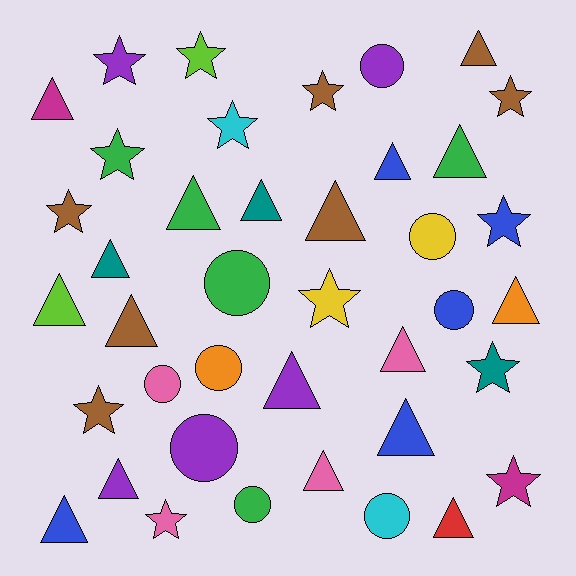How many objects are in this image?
There are 40 objects.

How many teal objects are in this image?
There are 3 teal objects.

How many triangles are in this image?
There are 18 triangles.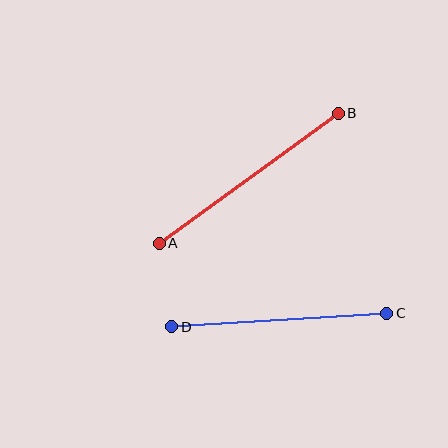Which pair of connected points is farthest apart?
Points A and B are farthest apart.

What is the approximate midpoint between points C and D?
The midpoint is at approximately (279, 320) pixels.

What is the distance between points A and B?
The distance is approximately 221 pixels.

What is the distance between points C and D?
The distance is approximately 215 pixels.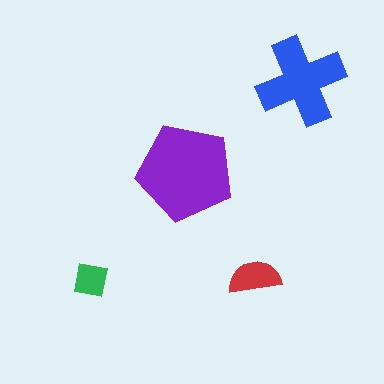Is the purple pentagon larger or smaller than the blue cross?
Larger.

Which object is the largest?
The purple pentagon.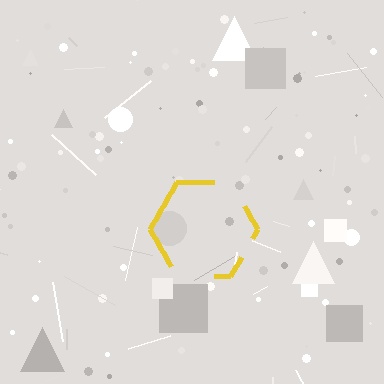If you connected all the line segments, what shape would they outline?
They would outline a hexagon.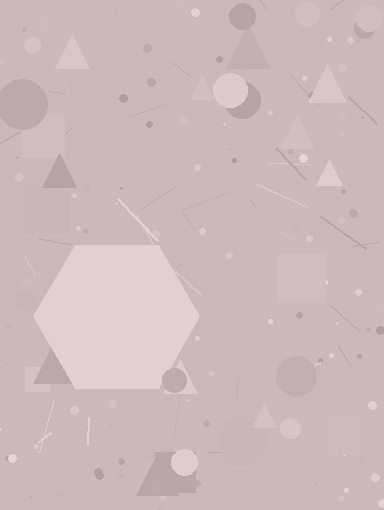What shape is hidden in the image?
A hexagon is hidden in the image.